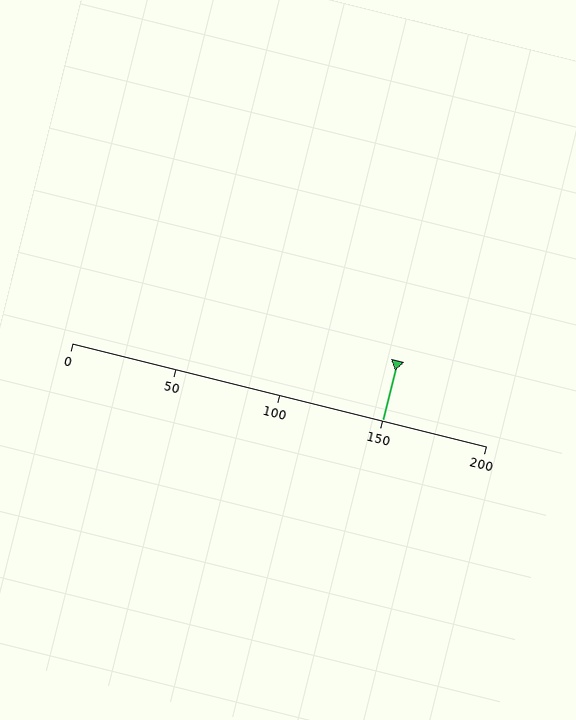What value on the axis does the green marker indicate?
The marker indicates approximately 150.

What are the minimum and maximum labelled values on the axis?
The axis runs from 0 to 200.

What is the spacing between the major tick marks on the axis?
The major ticks are spaced 50 apart.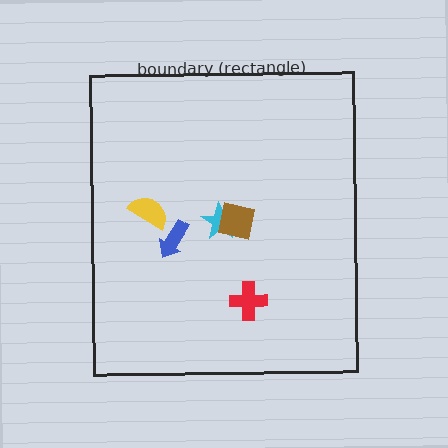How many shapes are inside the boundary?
5 inside, 0 outside.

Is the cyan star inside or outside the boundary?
Inside.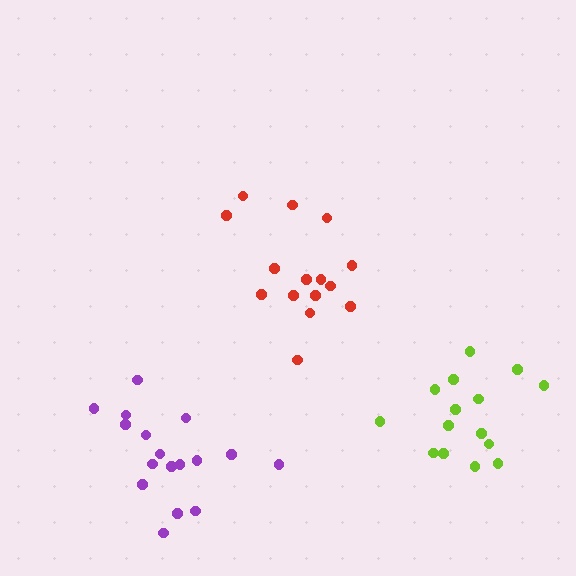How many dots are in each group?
Group 1: 15 dots, Group 2: 15 dots, Group 3: 17 dots (47 total).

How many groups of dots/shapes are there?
There are 3 groups.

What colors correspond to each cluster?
The clusters are colored: red, lime, purple.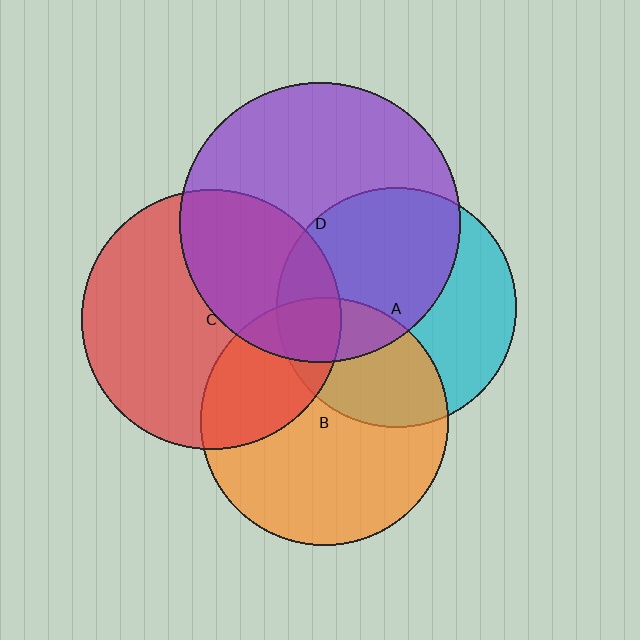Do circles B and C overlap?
Yes.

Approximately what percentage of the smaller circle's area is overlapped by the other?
Approximately 30%.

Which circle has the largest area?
Circle D (purple).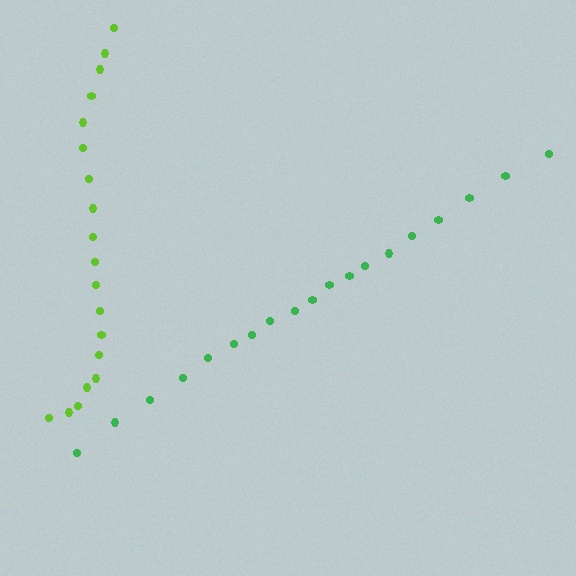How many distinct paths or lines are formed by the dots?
There are 2 distinct paths.